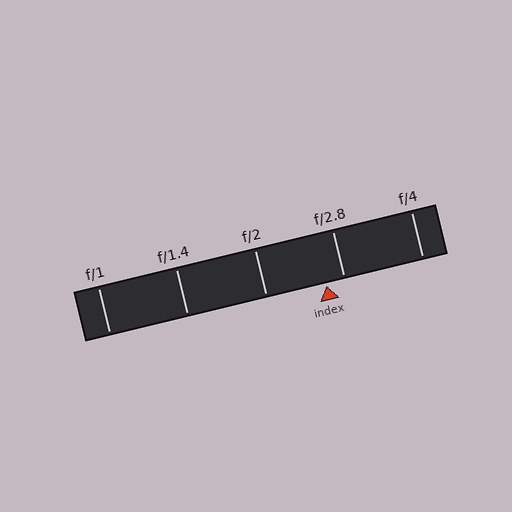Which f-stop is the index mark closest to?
The index mark is closest to f/2.8.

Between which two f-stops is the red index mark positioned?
The index mark is between f/2 and f/2.8.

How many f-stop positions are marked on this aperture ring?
There are 5 f-stop positions marked.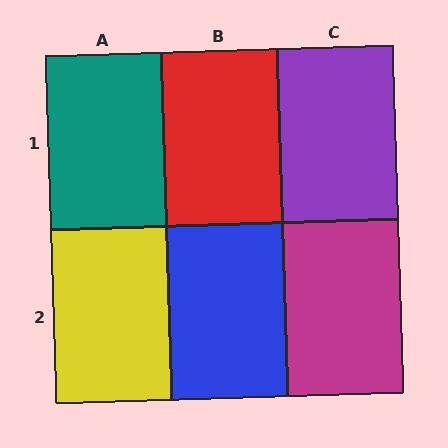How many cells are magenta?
1 cell is magenta.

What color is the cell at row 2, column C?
Magenta.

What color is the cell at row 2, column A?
Yellow.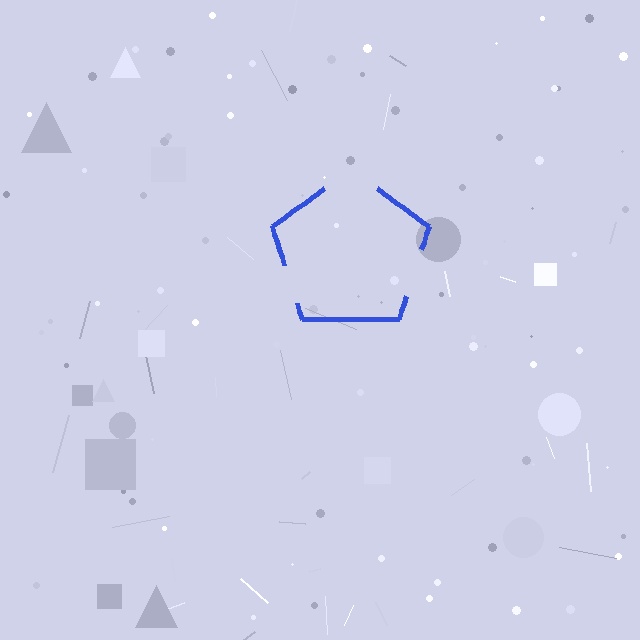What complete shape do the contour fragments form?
The contour fragments form a pentagon.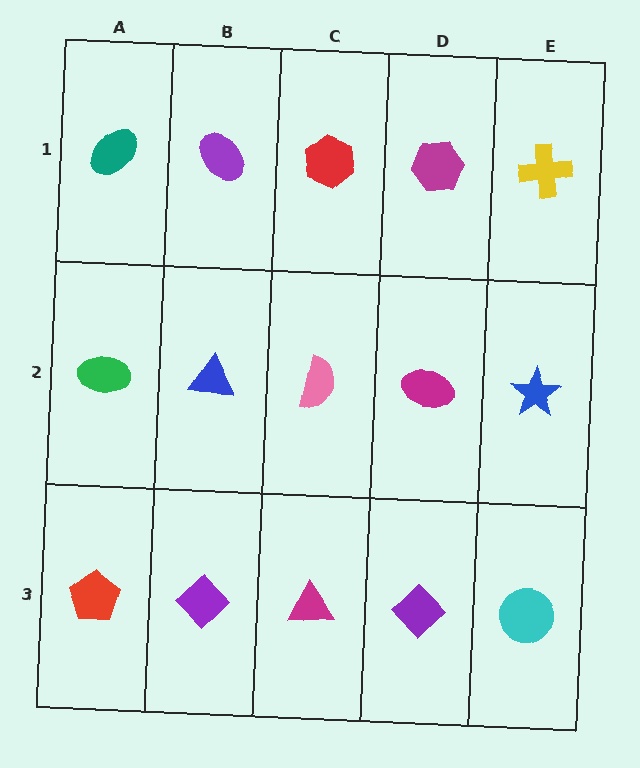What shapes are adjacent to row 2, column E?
A yellow cross (row 1, column E), a cyan circle (row 3, column E), a magenta ellipse (row 2, column D).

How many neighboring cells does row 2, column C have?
4.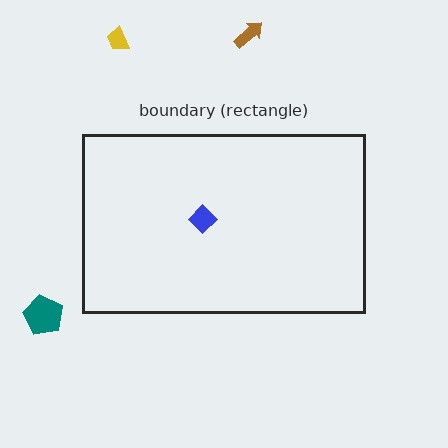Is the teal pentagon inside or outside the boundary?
Outside.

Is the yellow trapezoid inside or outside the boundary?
Outside.